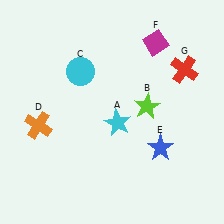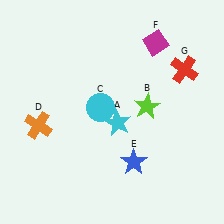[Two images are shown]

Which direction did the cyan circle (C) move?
The cyan circle (C) moved down.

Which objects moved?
The objects that moved are: the cyan circle (C), the blue star (E).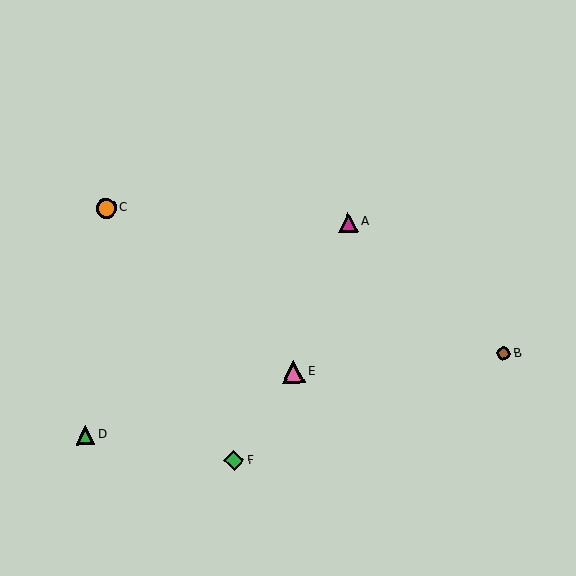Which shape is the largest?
The pink triangle (labeled E) is the largest.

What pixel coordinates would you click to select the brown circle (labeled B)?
Click at (503, 354) to select the brown circle B.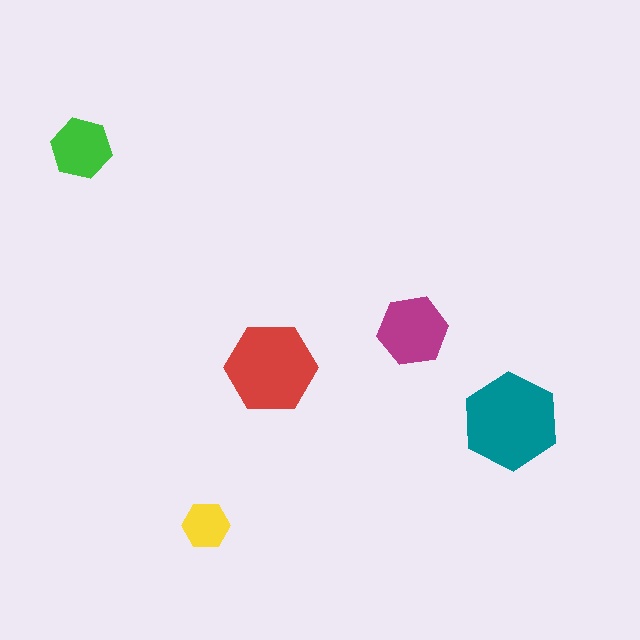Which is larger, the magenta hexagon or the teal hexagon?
The teal one.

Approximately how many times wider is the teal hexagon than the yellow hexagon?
About 2 times wider.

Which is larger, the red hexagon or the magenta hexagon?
The red one.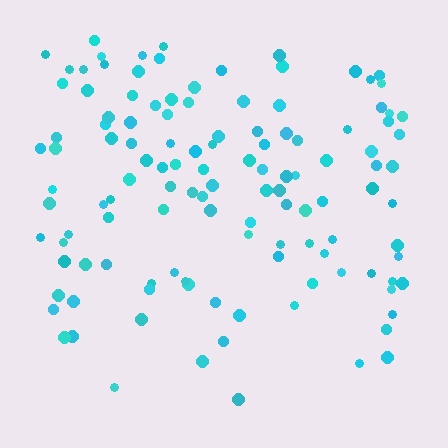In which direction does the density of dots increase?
From bottom to top, with the top side densest.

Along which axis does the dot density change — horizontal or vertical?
Vertical.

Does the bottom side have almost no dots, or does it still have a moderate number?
Still a moderate number, just noticeably fewer than the top.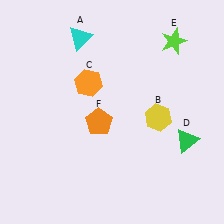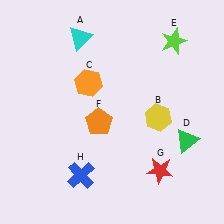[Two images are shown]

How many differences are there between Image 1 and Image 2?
There are 2 differences between the two images.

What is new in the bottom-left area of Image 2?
A blue cross (H) was added in the bottom-left area of Image 2.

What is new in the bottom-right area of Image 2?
A red star (G) was added in the bottom-right area of Image 2.